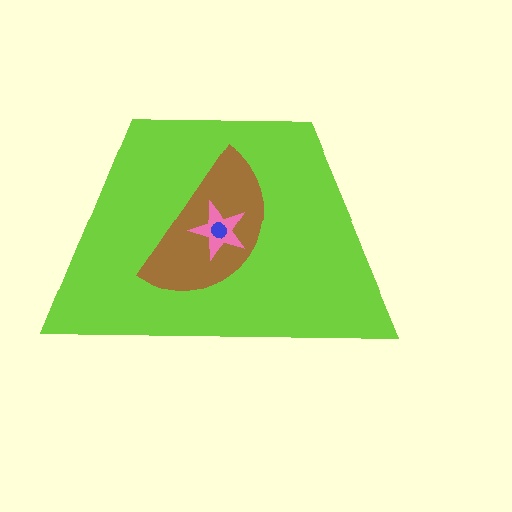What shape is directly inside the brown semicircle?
The pink star.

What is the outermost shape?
The lime trapezoid.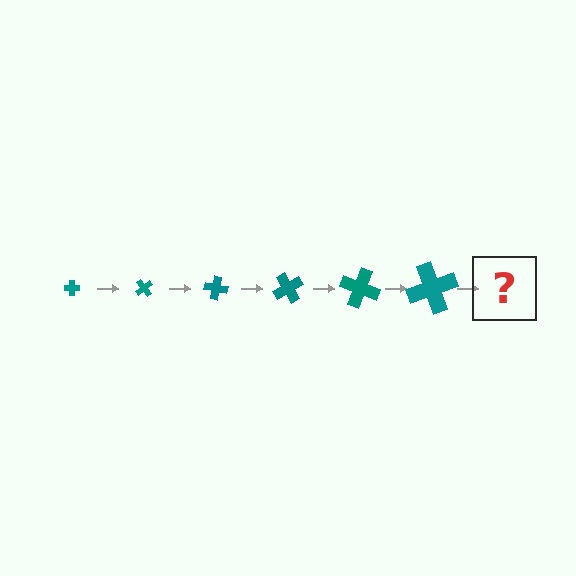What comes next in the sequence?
The next element should be a cross, larger than the previous one and rotated 300 degrees from the start.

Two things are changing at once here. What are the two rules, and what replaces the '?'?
The two rules are that the cross grows larger each step and it rotates 50 degrees each step. The '?' should be a cross, larger than the previous one and rotated 300 degrees from the start.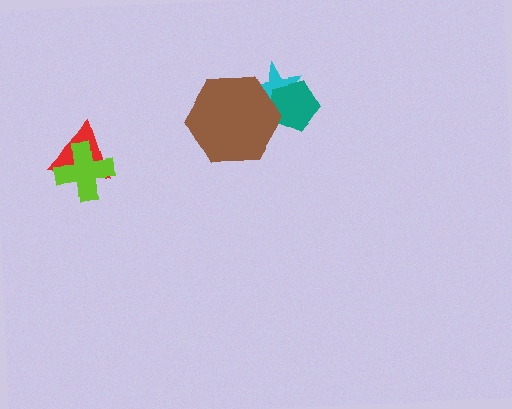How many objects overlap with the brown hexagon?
2 objects overlap with the brown hexagon.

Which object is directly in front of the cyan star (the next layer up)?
The teal pentagon is directly in front of the cyan star.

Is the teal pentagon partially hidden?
Yes, it is partially covered by another shape.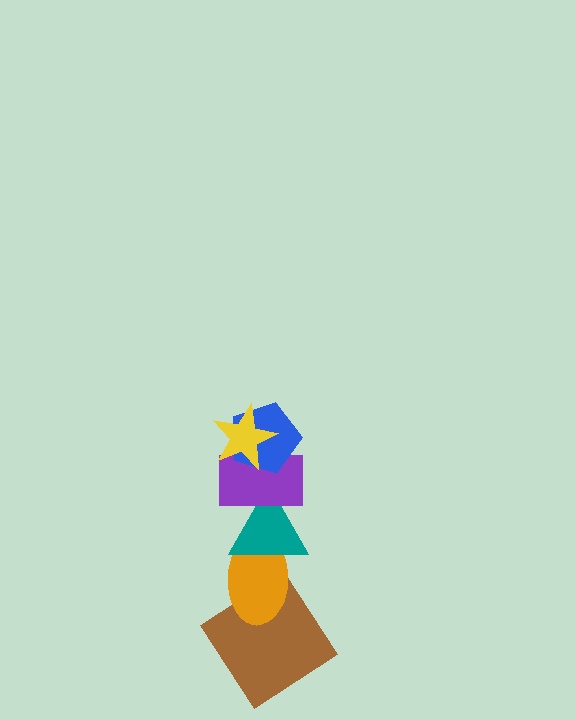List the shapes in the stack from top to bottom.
From top to bottom: the yellow star, the blue pentagon, the purple rectangle, the teal triangle, the orange ellipse, the brown diamond.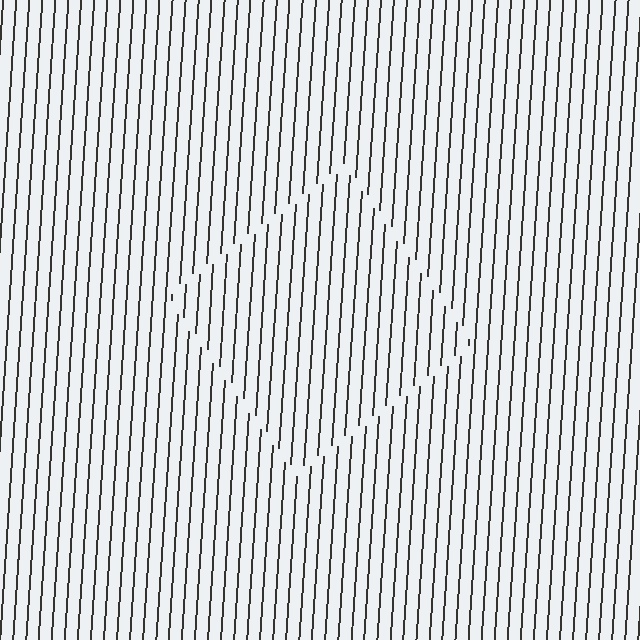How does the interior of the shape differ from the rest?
The interior of the shape contains the same grating, shifted by half a period — the contour is defined by the phase discontinuity where line-ends from the inner and outer gratings abut.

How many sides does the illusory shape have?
4 sides — the line-ends trace a square.